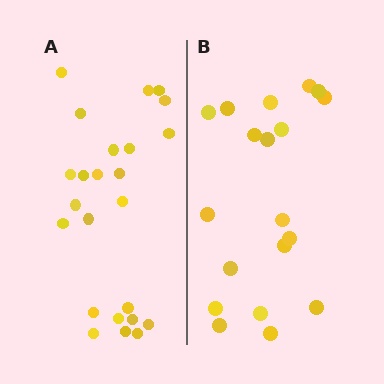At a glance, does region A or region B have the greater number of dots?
Region A (the left region) has more dots.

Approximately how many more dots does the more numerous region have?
Region A has about 5 more dots than region B.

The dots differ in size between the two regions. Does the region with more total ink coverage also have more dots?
No. Region B has more total ink coverage because its dots are larger, but region A actually contains more individual dots. Total area can be misleading — the number of items is what matters here.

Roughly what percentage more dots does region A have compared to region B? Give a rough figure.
About 25% more.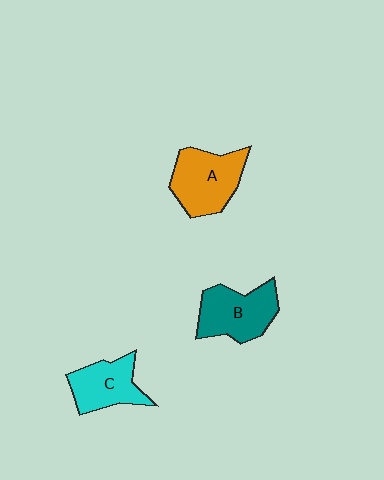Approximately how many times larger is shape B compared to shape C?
Approximately 1.2 times.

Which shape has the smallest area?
Shape C (cyan).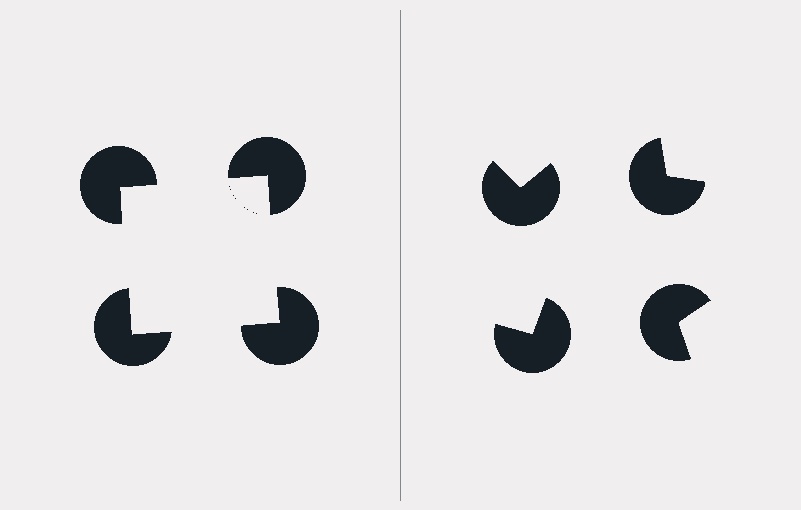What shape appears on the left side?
An illusory square.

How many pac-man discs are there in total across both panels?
8 — 4 on each side.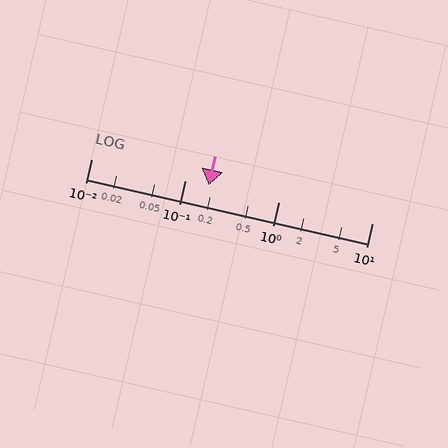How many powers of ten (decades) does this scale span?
The scale spans 3 decades, from 0.01 to 10.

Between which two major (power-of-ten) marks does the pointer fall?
The pointer is between 0.1 and 1.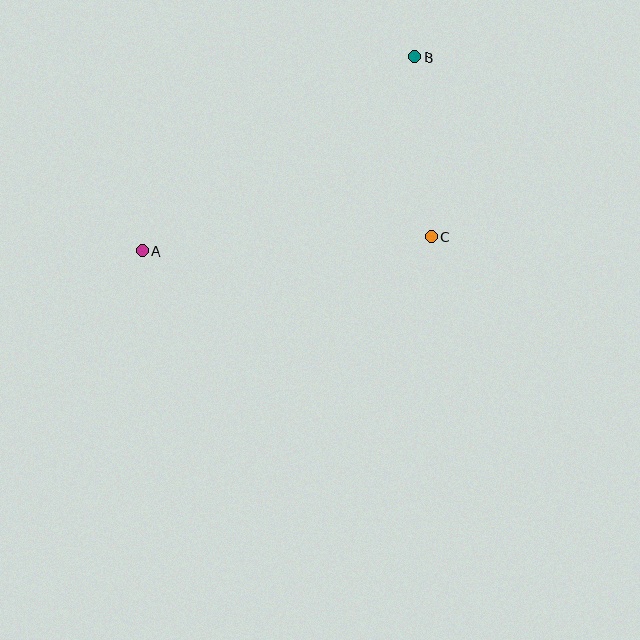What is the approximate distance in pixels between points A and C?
The distance between A and C is approximately 289 pixels.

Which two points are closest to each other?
Points B and C are closest to each other.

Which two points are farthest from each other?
Points A and B are farthest from each other.